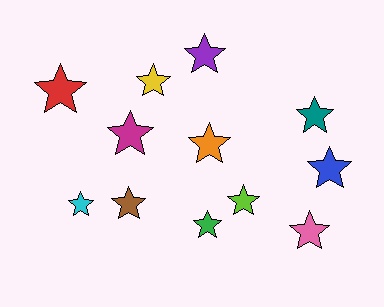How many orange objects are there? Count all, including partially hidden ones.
There is 1 orange object.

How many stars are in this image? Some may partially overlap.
There are 12 stars.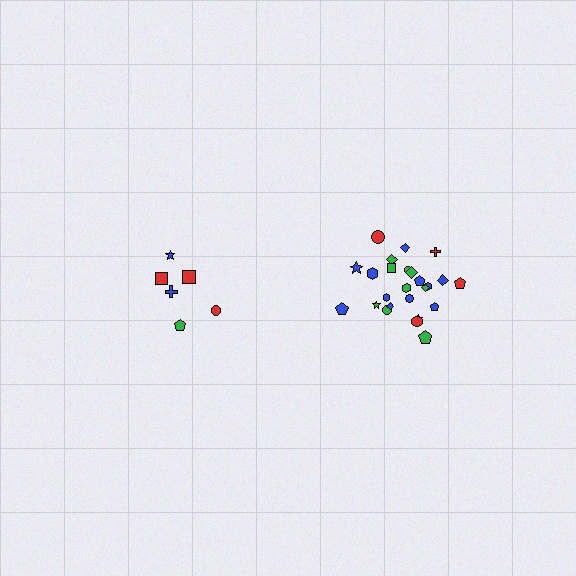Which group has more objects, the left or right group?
The right group.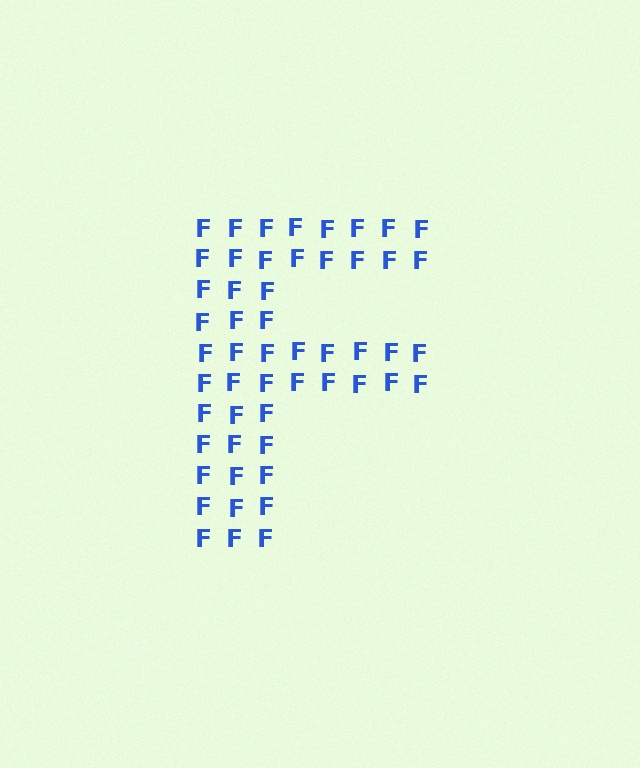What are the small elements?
The small elements are letter F's.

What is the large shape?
The large shape is the letter F.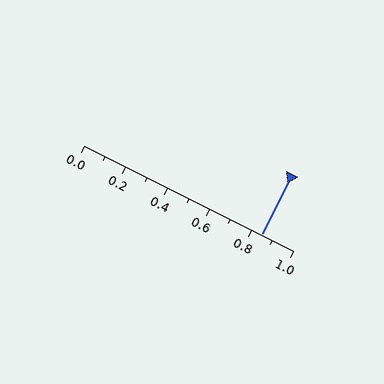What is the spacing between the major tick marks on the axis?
The major ticks are spaced 0.2 apart.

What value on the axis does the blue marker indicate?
The marker indicates approximately 0.85.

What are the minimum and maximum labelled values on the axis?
The axis runs from 0.0 to 1.0.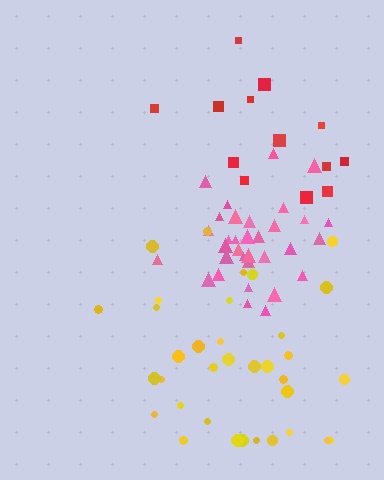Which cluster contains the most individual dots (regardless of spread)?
Yellow (35).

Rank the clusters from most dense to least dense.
pink, yellow, red.